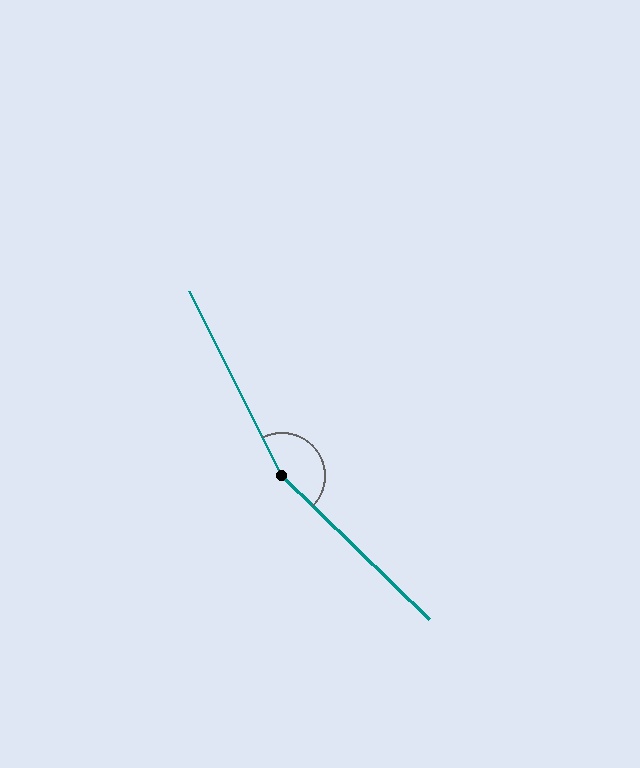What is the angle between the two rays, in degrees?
Approximately 161 degrees.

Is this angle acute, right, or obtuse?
It is obtuse.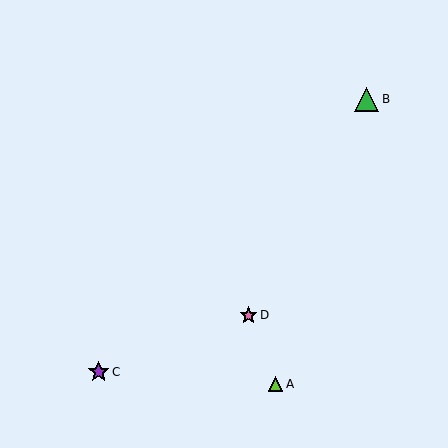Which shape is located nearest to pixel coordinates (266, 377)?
The lime triangle (labeled A) at (275, 384) is nearest to that location.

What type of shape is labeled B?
Shape B is a green triangle.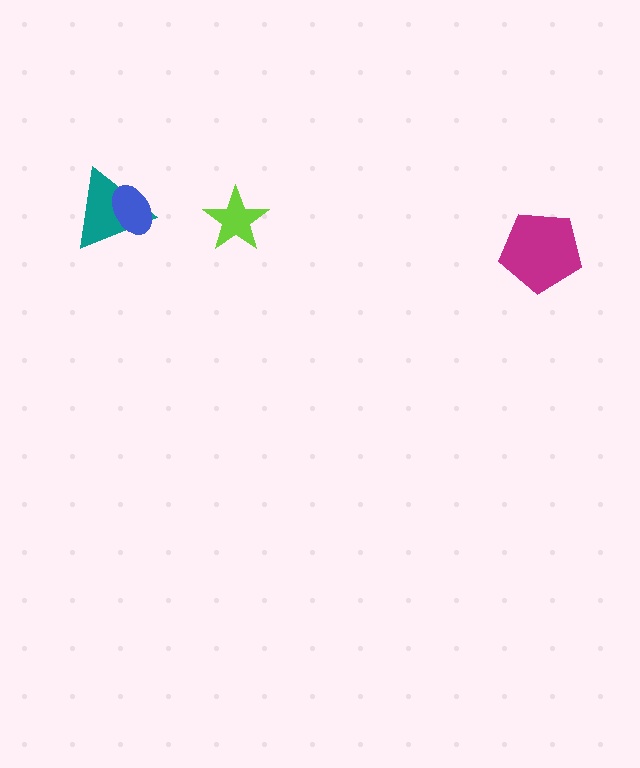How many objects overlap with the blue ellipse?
1 object overlaps with the blue ellipse.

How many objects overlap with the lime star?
0 objects overlap with the lime star.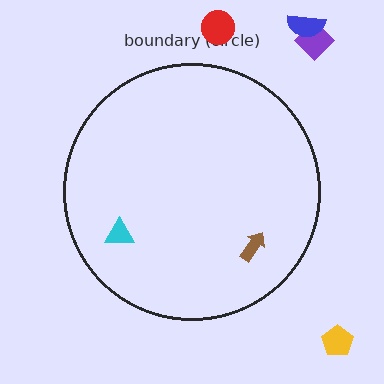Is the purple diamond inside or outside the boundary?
Outside.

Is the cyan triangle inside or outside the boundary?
Inside.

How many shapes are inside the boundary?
2 inside, 4 outside.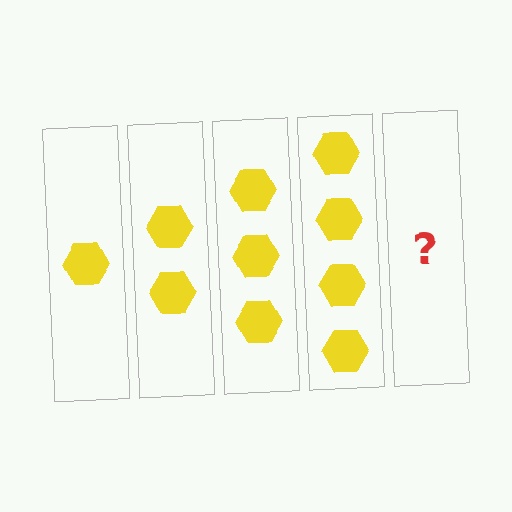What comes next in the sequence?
The next element should be 5 hexagons.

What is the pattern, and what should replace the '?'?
The pattern is that each step adds one more hexagon. The '?' should be 5 hexagons.